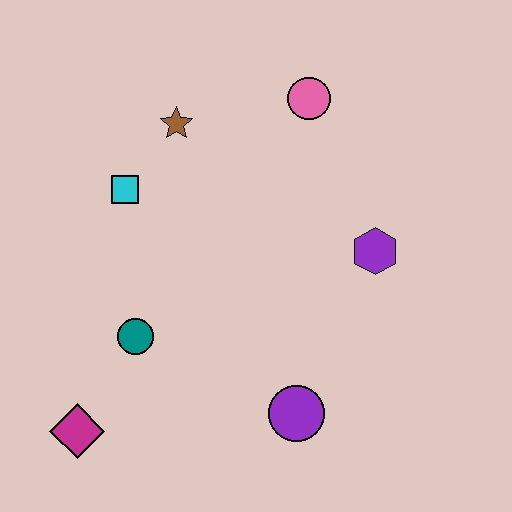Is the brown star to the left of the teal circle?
No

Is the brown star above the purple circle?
Yes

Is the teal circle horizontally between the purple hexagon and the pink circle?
No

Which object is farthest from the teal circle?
The pink circle is farthest from the teal circle.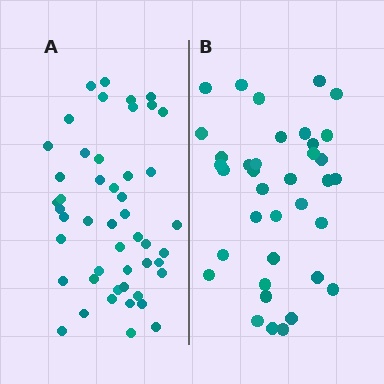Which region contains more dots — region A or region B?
Region A (the left region) has more dots.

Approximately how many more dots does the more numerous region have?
Region A has roughly 12 or so more dots than region B.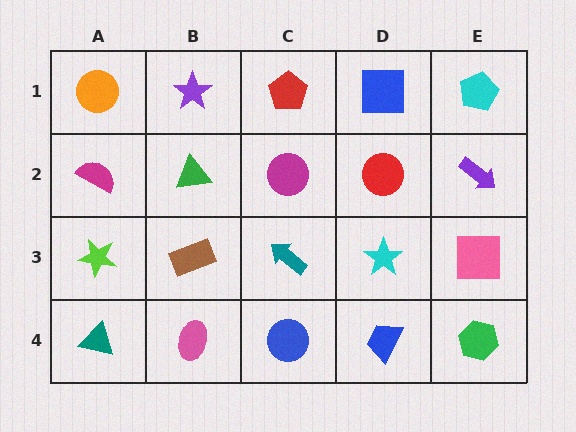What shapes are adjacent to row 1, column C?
A magenta circle (row 2, column C), a purple star (row 1, column B), a blue square (row 1, column D).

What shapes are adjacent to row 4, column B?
A brown rectangle (row 3, column B), a teal triangle (row 4, column A), a blue circle (row 4, column C).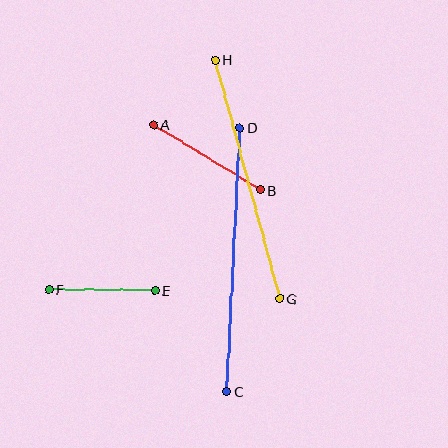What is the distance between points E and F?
The distance is approximately 106 pixels.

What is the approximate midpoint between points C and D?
The midpoint is at approximately (233, 259) pixels.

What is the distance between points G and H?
The distance is approximately 248 pixels.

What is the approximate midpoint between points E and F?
The midpoint is at approximately (102, 290) pixels.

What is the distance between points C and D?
The distance is approximately 264 pixels.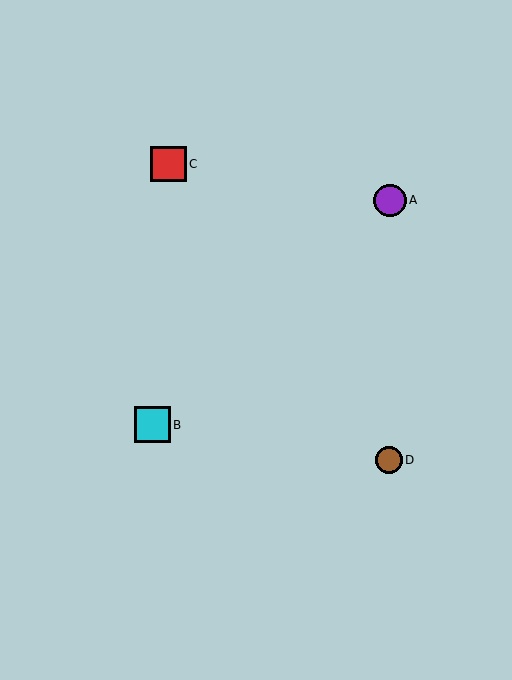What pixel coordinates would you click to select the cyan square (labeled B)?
Click at (152, 425) to select the cyan square B.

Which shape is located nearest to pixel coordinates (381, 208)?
The purple circle (labeled A) at (390, 201) is nearest to that location.